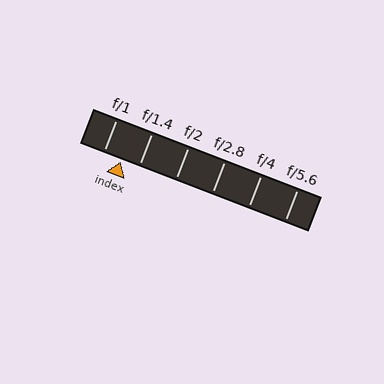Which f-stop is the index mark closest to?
The index mark is closest to f/1.4.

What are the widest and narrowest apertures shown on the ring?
The widest aperture shown is f/1 and the narrowest is f/5.6.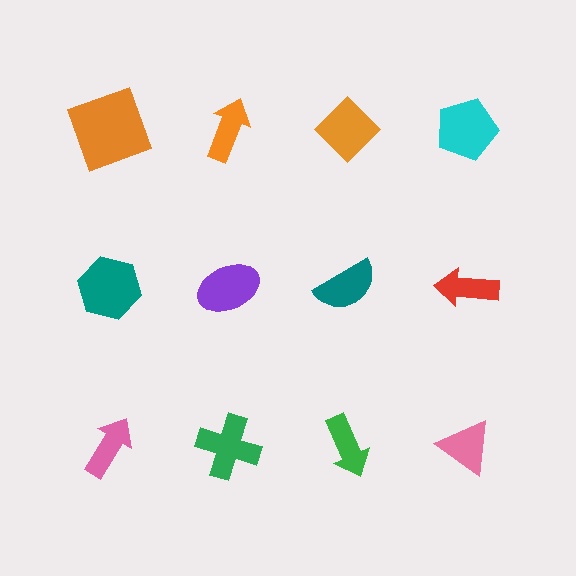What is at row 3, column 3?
A green arrow.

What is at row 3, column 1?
A pink arrow.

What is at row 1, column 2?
An orange arrow.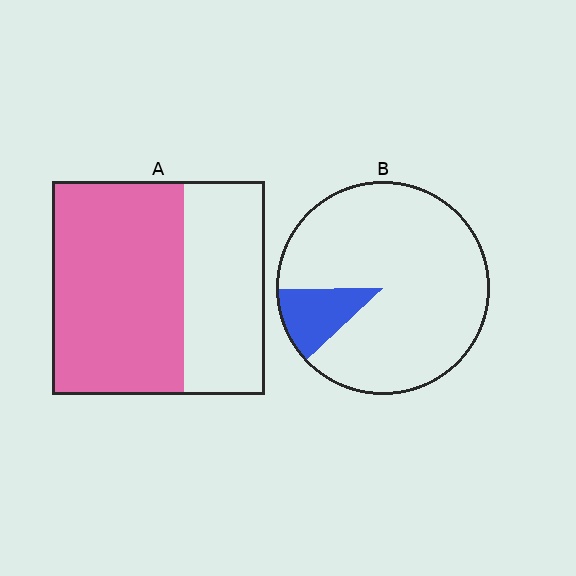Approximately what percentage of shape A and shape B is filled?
A is approximately 60% and B is approximately 10%.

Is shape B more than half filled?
No.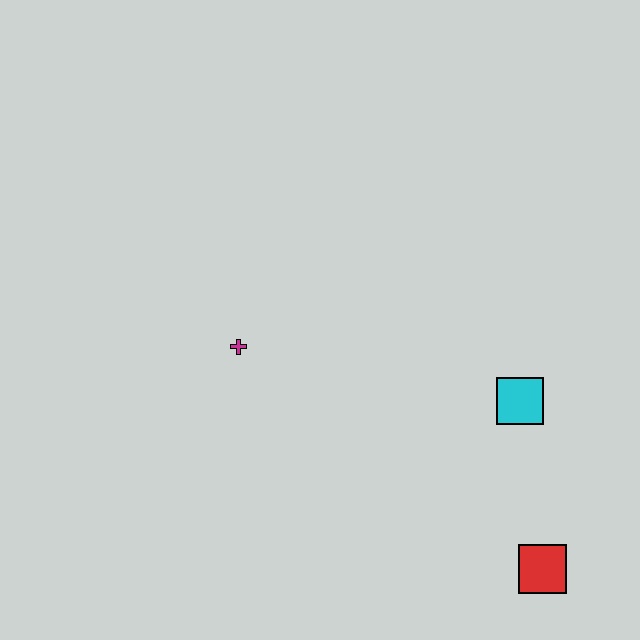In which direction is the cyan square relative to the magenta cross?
The cyan square is to the right of the magenta cross.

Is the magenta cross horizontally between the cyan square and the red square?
No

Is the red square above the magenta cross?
No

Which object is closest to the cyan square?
The red square is closest to the cyan square.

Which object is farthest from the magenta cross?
The red square is farthest from the magenta cross.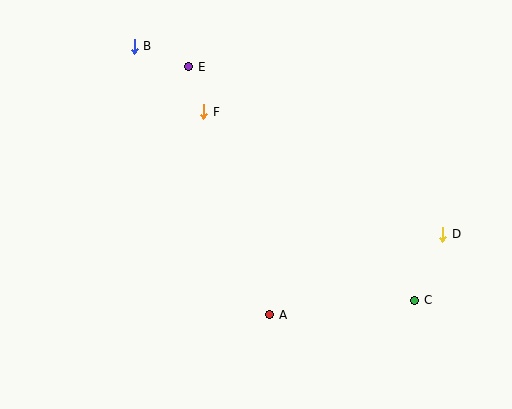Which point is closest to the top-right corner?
Point D is closest to the top-right corner.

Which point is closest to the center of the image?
Point F at (204, 112) is closest to the center.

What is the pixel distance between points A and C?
The distance between A and C is 146 pixels.